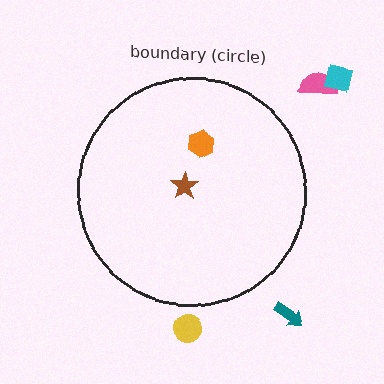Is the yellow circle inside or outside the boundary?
Outside.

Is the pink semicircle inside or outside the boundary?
Outside.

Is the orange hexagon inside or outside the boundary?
Inside.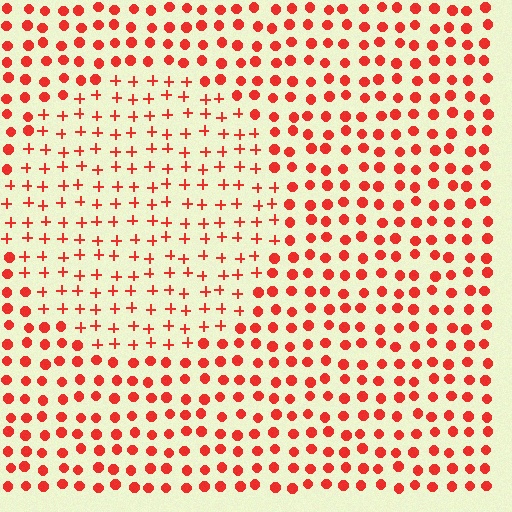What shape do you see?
I see a circle.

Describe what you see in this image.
The image is filled with small red elements arranged in a uniform grid. A circle-shaped region contains plus signs, while the surrounding area contains circles. The boundary is defined purely by the change in element shape.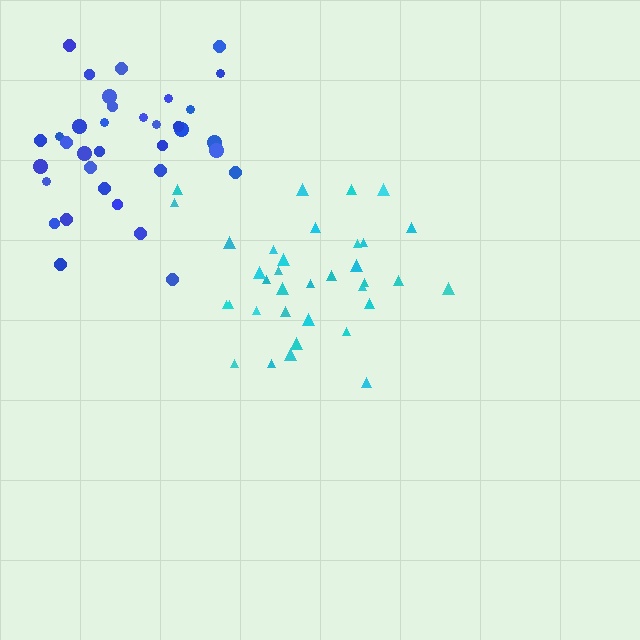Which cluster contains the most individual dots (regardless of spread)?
Blue (35).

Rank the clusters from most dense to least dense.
cyan, blue.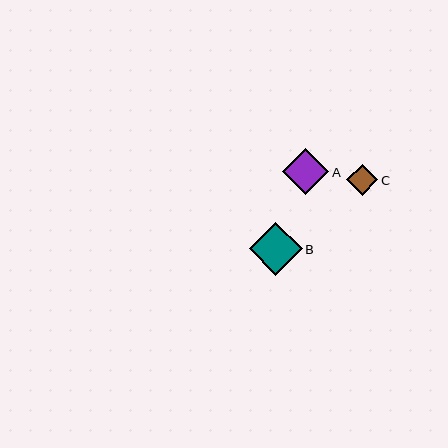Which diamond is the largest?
Diamond B is the largest with a size of approximately 53 pixels.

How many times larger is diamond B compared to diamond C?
Diamond B is approximately 1.7 times the size of diamond C.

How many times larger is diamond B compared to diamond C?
Diamond B is approximately 1.7 times the size of diamond C.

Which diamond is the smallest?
Diamond C is the smallest with a size of approximately 31 pixels.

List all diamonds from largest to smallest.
From largest to smallest: B, A, C.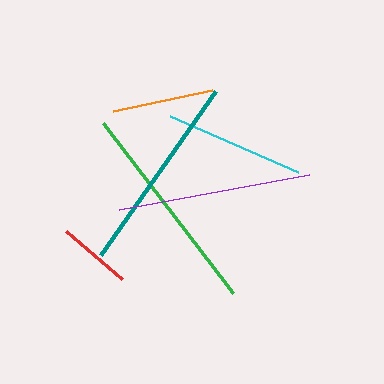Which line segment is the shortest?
The red line is the shortest at approximately 74 pixels.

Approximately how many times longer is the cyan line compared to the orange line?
The cyan line is approximately 1.4 times the length of the orange line.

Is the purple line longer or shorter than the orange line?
The purple line is longer than the orange line.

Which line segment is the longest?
The green line is the longest at approximately 214 pixels.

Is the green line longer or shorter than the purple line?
The green line is longer than the purple line.